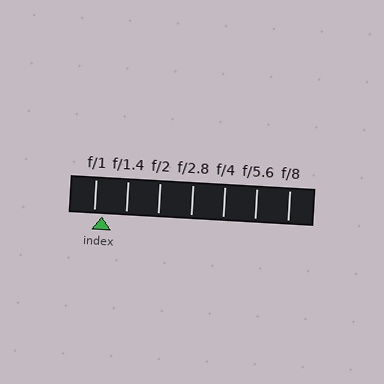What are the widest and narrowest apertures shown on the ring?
The widest aperture shown is f/1 and the narrowest is f/8.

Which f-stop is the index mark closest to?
The index mark is closest to f/1.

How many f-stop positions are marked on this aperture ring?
There are 7 f-stop positions marked.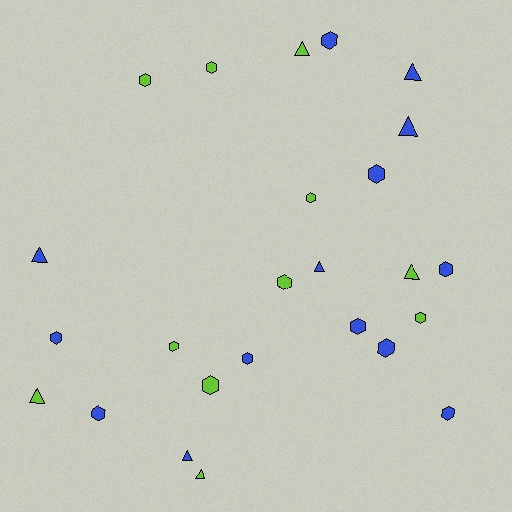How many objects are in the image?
There are 25 objects.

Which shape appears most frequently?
Hexagon, with 16 objects.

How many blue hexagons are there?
There are 9 blue hexagons.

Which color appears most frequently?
Blue, with 14 objects.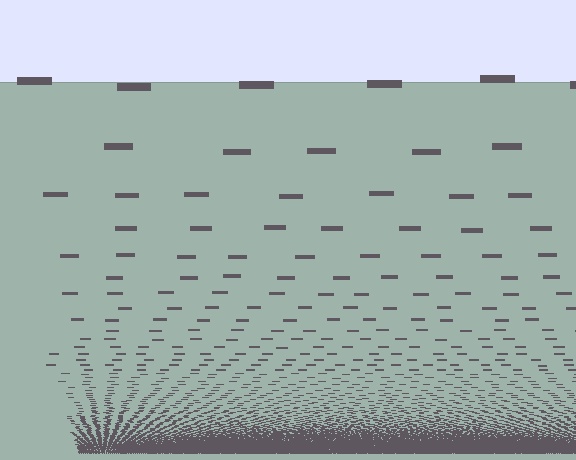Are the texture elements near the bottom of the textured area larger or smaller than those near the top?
Smaller. The gradient is inverted — elements near the bottom are smaller and denser.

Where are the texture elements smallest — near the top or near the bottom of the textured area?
Near the bottom.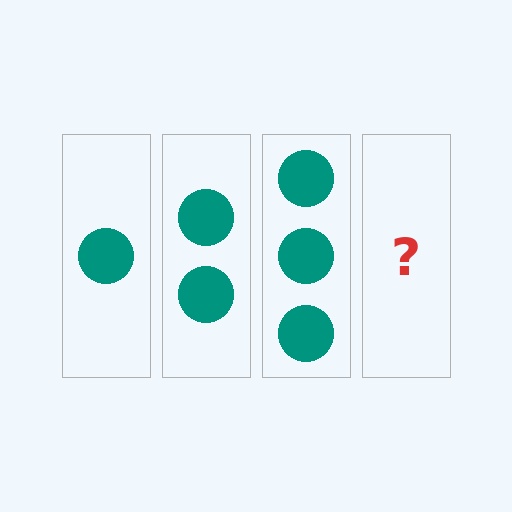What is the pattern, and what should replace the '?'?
The pattern is that each step adds one more circle. The '?' should be 4 circles.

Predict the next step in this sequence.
The next step is 4 circles.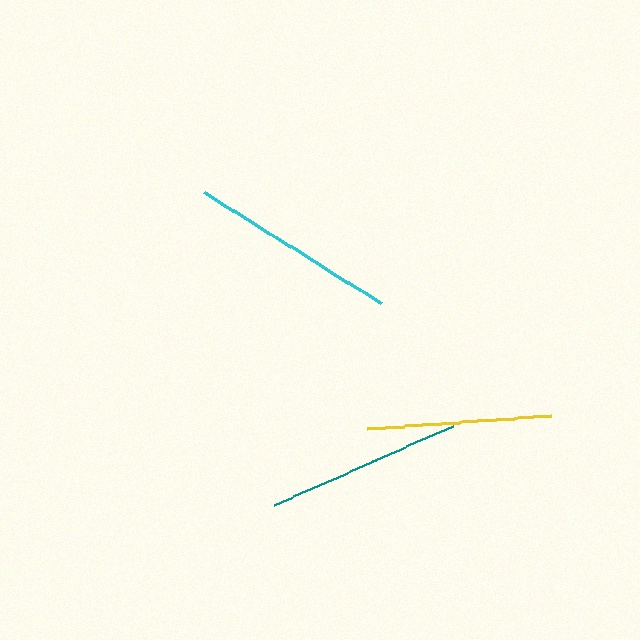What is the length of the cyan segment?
The cyan segment is approximately 209 pixels long.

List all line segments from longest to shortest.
From longest to shortest: cyan, teal, yellow.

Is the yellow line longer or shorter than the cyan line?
The cyan line is longer than the yellow line.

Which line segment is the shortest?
The yellow line is the shortest at approximately 185 pixels.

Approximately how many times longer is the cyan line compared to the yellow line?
The cyan line is approximately 1.1 times the length of the yellow line.